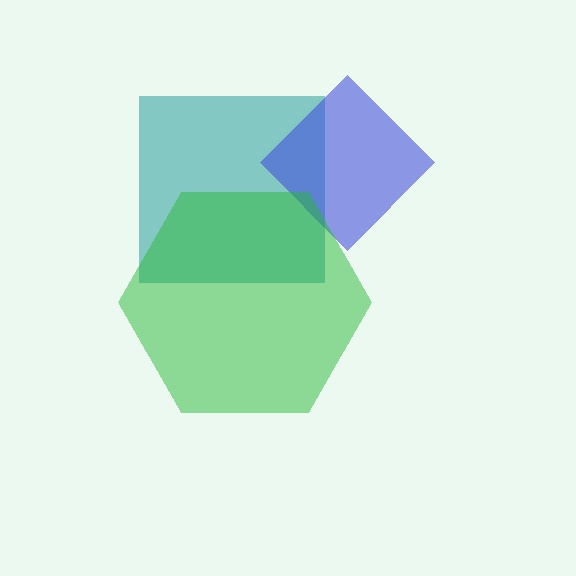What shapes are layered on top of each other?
The layered shapes are: a teal square, a blue diamond, a green hexagon.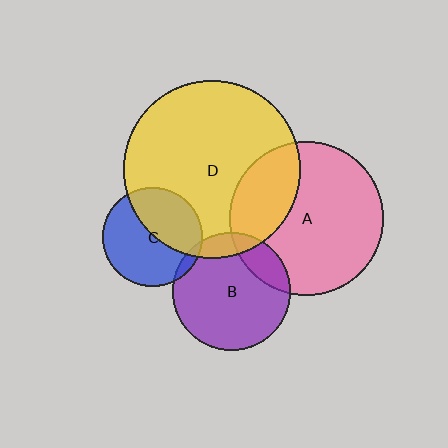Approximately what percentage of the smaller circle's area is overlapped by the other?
Approximately 10%.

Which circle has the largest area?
Circle D (yellow).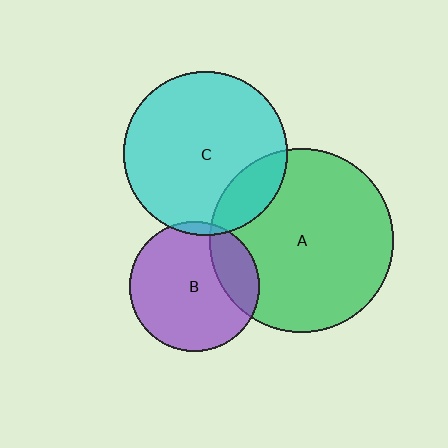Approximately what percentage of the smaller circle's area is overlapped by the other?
Approximately 20%.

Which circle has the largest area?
Circle A (green).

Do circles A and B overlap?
Yes.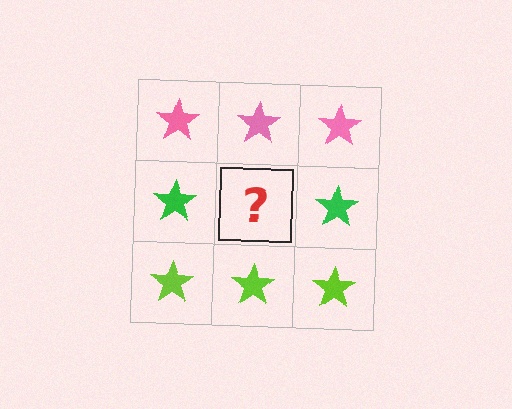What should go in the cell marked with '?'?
The missing cell should contain a green star.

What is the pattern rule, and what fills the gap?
The rule is that each row has a consistent color. The gap should be filled with a green star.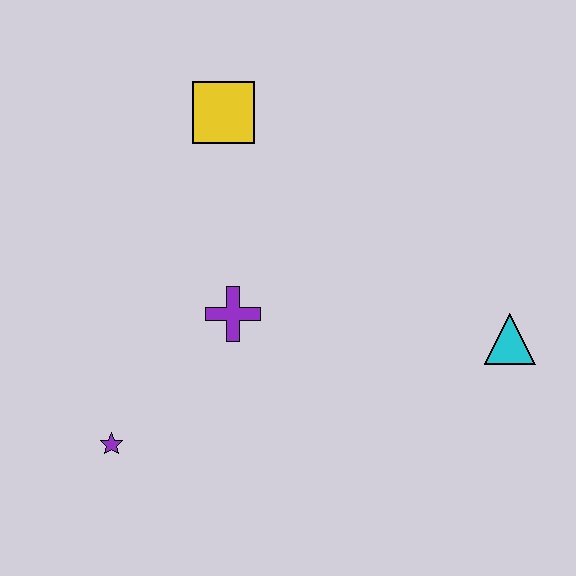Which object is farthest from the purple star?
The cyan triangle is farthest from the purple star.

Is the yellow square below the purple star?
No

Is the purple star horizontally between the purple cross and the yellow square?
No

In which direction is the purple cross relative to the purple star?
The purple cross is above the purple star.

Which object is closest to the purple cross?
The purple star is closest to the purple cross.